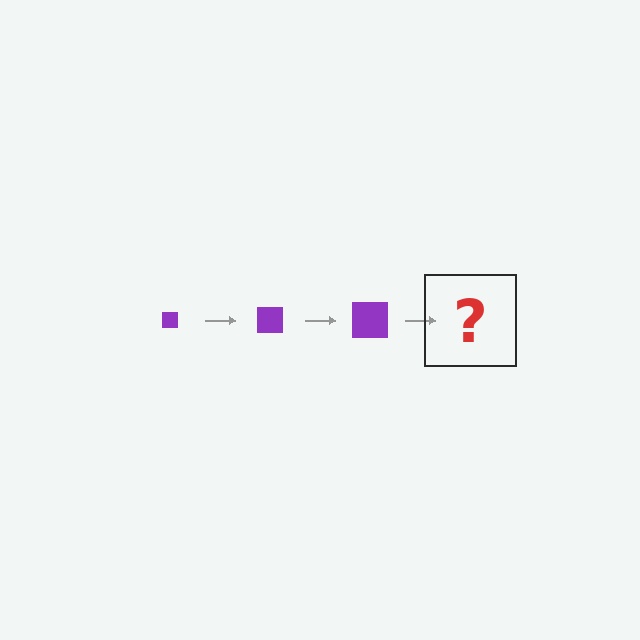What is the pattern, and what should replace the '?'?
The pattern is that the square gets progressively larger each step. The '?' should be a purple square, larger than the previous one.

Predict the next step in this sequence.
The next step is a purple square, larger than the previous one.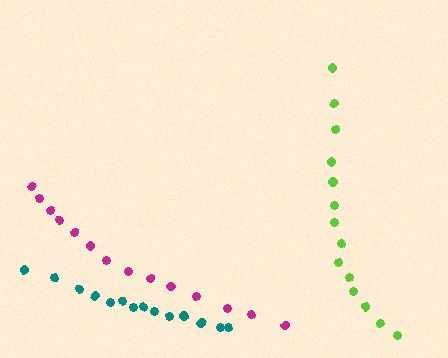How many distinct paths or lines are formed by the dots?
There are 3 distinct paths.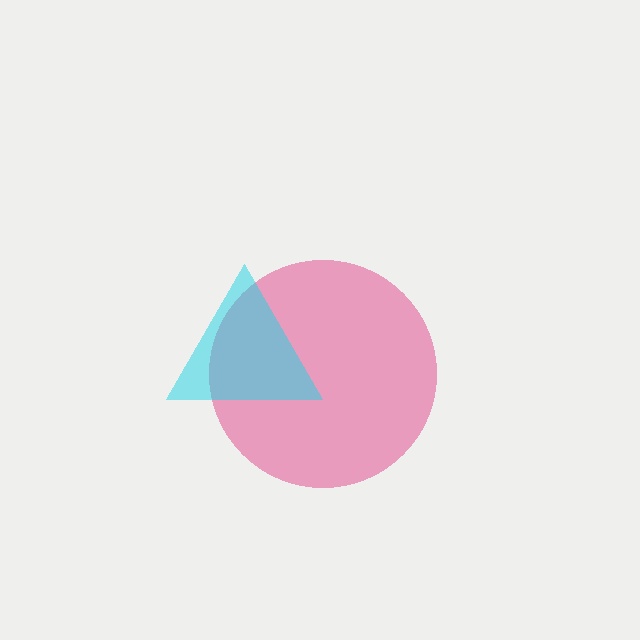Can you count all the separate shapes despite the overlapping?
Yes, there are 2 separate shapes.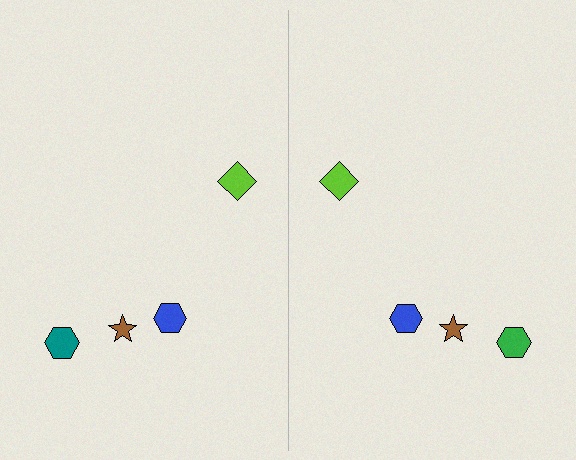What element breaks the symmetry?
The green hexagon on the right side breaks the symmetry — its mirror counterpart is teal.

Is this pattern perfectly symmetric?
No, the pattern is not perfectly symmetric. The green hexagon on the right side breaks the symmetry — its mirror counterpart is teal.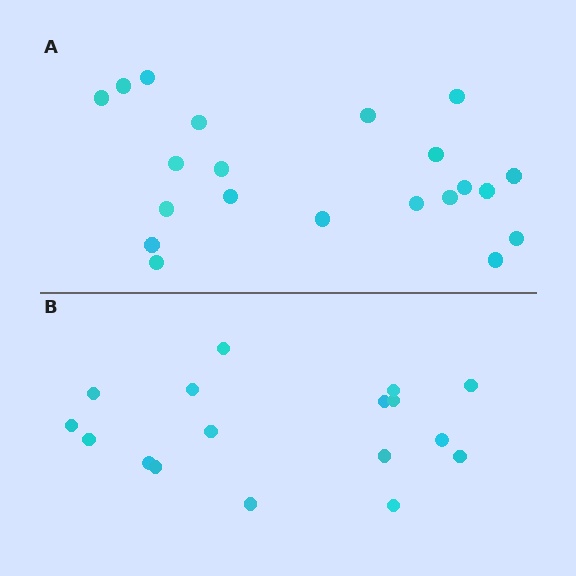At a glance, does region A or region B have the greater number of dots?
Region A (the top region) has more dots.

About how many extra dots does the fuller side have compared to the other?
Region A has about 4 more dots than region B.